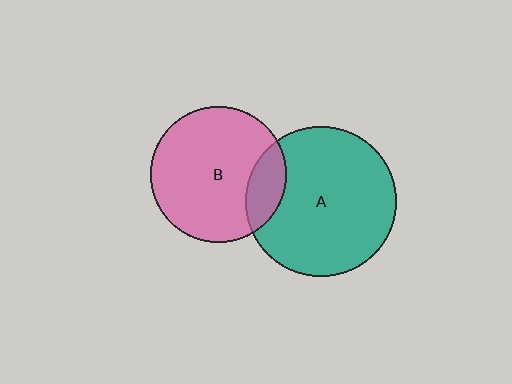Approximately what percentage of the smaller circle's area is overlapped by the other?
Approximately 15%.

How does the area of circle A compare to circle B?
Approximately 1.2 times.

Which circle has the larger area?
Circle A (teal).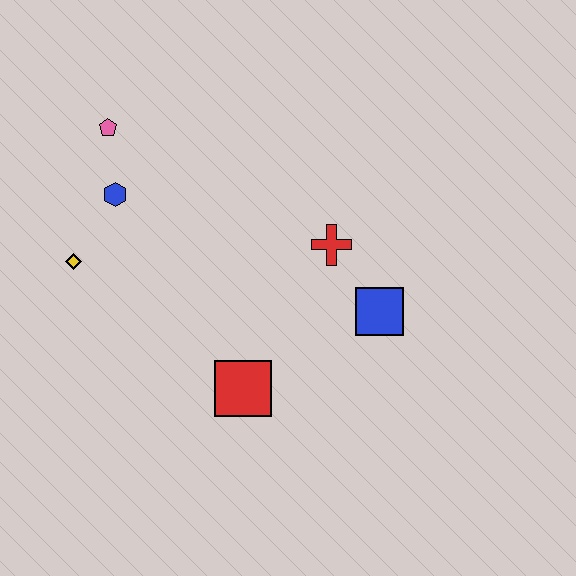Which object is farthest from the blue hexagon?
The blue square is farthest from the blue hexagon.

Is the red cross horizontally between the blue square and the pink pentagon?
Yes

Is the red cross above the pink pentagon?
No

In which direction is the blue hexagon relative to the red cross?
The blue hexagon is to the left of the red cross.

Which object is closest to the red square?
The blue square is closest to the red square.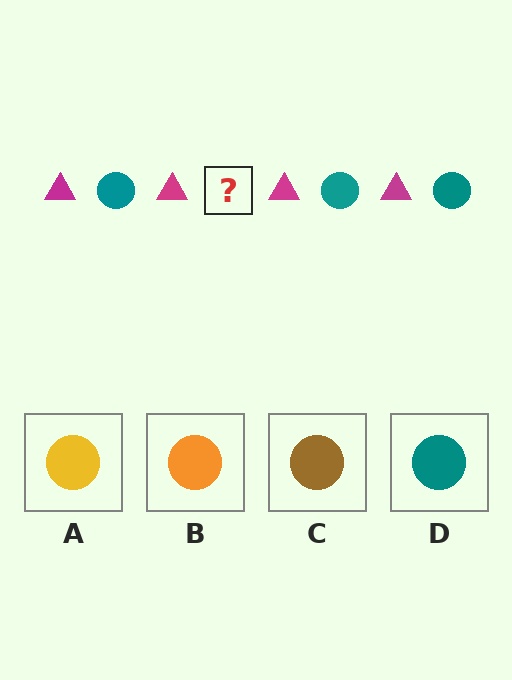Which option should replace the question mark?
Option D.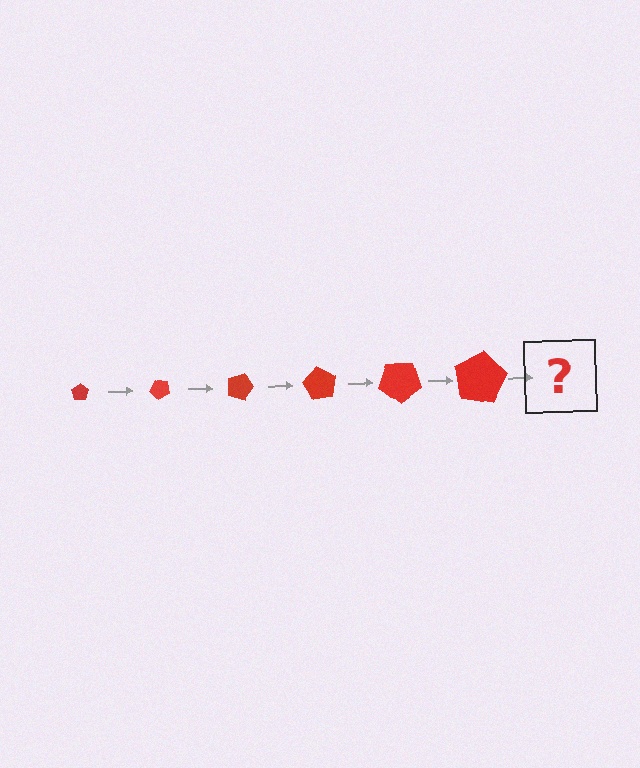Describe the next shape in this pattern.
It should be a pentagon, larger than the previous one and rotated 270 degrees from the start.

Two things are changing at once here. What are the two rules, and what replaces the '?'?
The two rules are that the pentagon grows larger each step and it rotates 45 degrees each step. The '?' should be a pentagon, larger than the previous one and rotated 270 degrees from the start.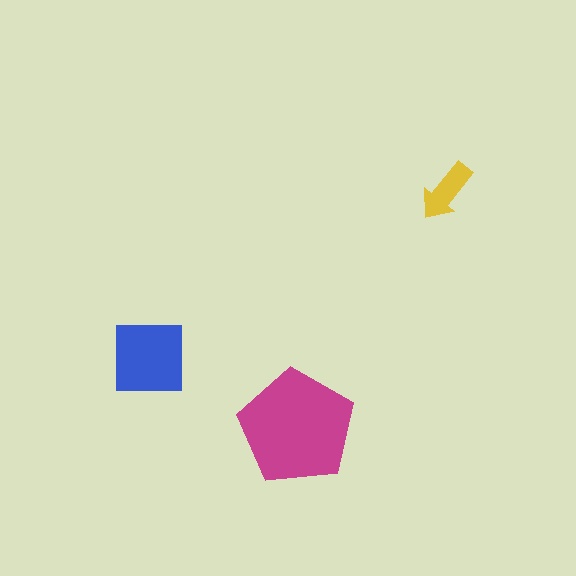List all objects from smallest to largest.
The yellow arrow, the blue square, the magenta pentagon.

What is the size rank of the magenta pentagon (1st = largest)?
1st.